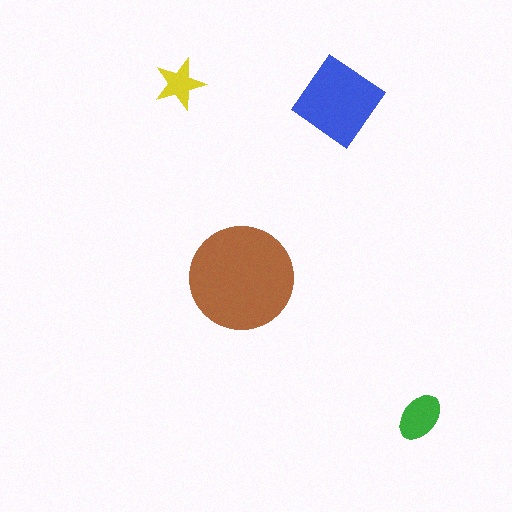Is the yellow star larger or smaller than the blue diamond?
Smaller.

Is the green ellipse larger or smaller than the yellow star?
Larger.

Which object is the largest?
The brown circle.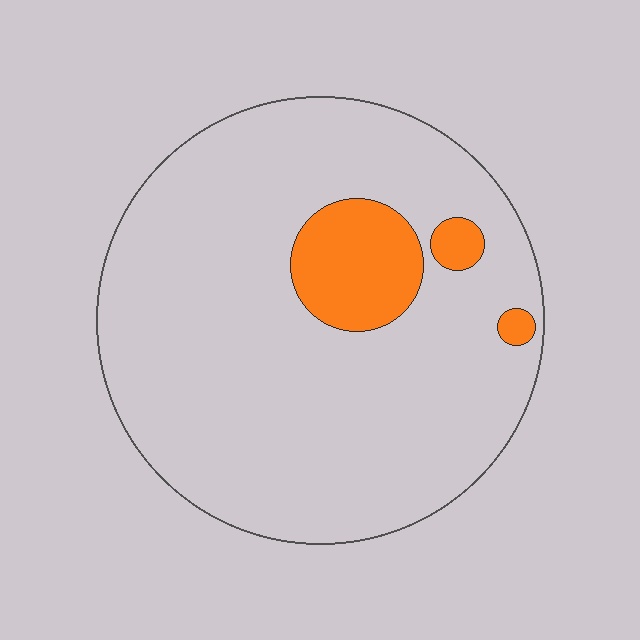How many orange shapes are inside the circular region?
3.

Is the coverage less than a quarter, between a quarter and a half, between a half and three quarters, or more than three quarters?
Less than a quarter.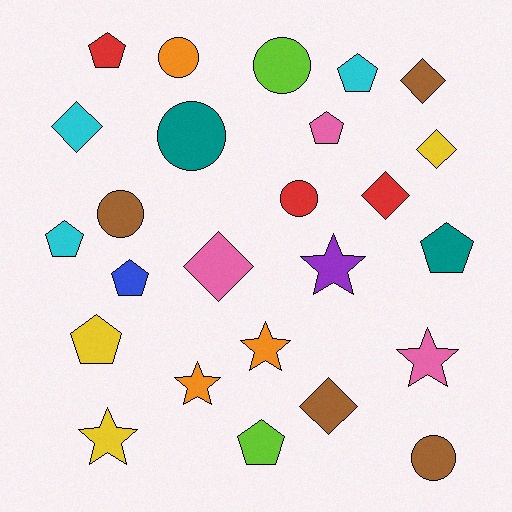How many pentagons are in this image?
There are 8 pentagons.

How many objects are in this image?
There are 25 objects.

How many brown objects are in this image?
There are 4 brown objects.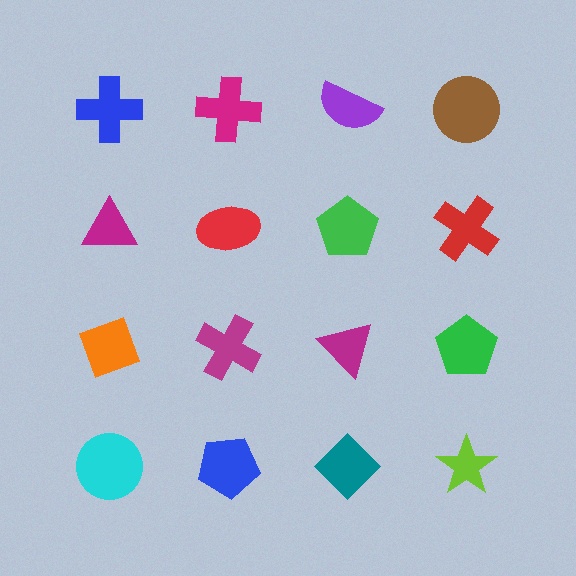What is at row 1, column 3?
A purple semicircle.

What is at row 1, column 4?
A brown circle.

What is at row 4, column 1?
A cyan circle.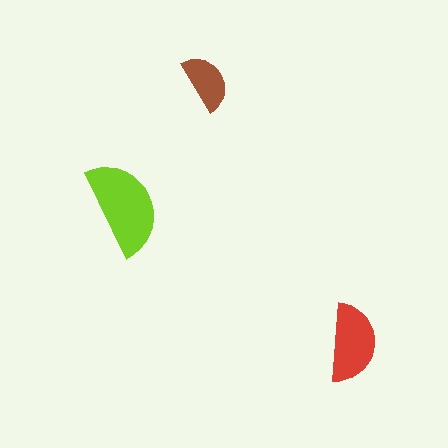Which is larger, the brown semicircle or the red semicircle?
The red one.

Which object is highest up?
The brown semicircle is topmost.